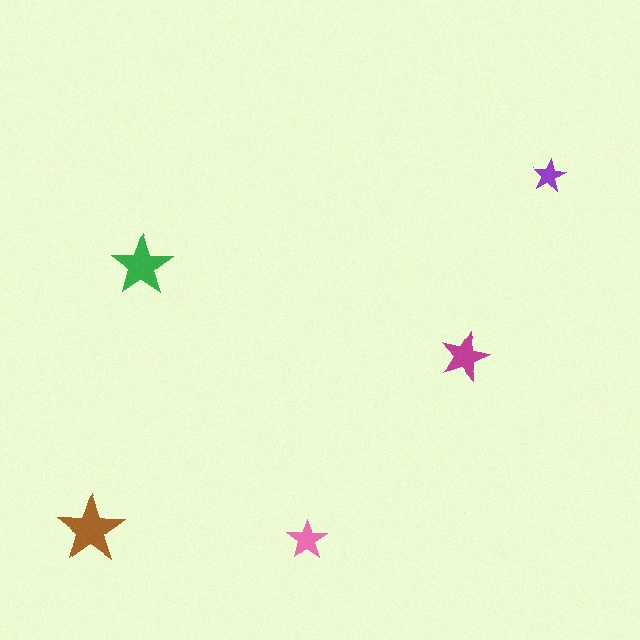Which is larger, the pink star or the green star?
The green one.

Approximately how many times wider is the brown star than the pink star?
About 1.5 times wider.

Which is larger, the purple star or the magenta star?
The magenta one.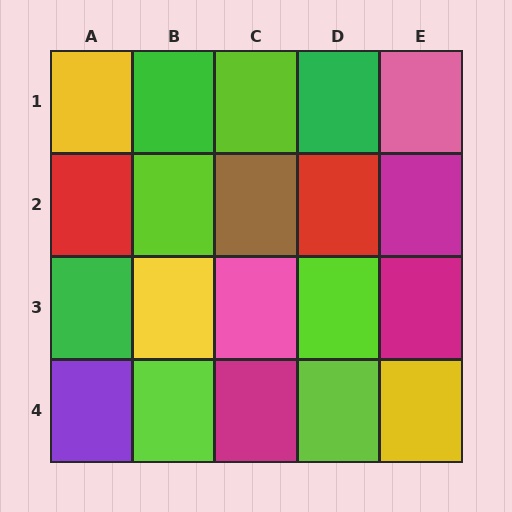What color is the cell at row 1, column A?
Yellow.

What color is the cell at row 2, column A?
Red.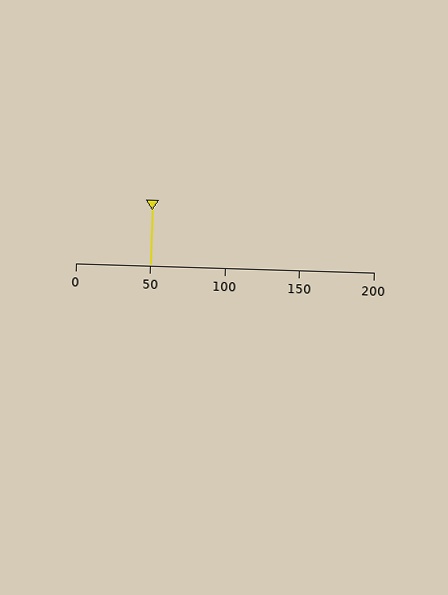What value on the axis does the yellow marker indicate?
The marker indicates approximately 50.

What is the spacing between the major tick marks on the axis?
The major ticks are spaced 50 apart.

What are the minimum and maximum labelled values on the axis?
The axis runs from 0 to 200.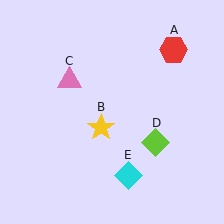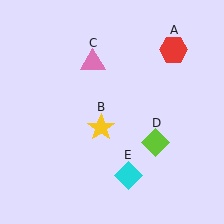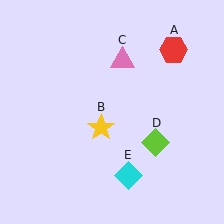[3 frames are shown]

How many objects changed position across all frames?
1 object changed position: pink triangle (object C).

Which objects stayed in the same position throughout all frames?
Red hexagon (object A) and yellow star (object B) and lime diamond (object D) and cyan diamond (object E) remained stationary.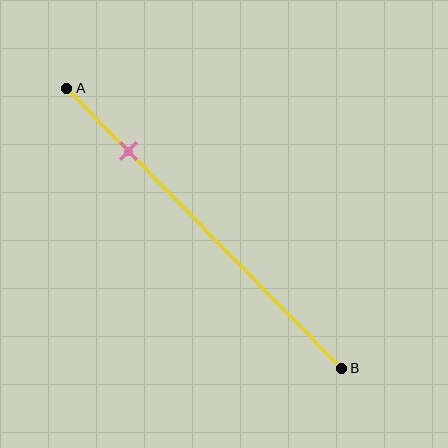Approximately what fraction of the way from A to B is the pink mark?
The pink mark is approximately 20% of the way from A to B.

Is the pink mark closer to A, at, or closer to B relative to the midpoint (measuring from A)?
The pink mark is closer to point A than the midpoint of segment AB.